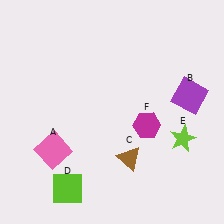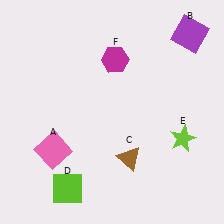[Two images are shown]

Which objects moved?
The objects that moved are: the purple square (B), the magenta hexagon (F).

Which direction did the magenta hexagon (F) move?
The magenta hexagon (F) moved up.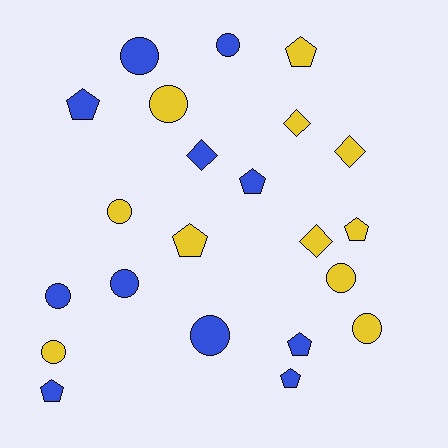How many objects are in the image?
There are 22 objects.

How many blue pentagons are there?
There are 5 blue pentagons.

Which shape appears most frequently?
Circle, with 10 objects.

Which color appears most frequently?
Blue, with 11 objects.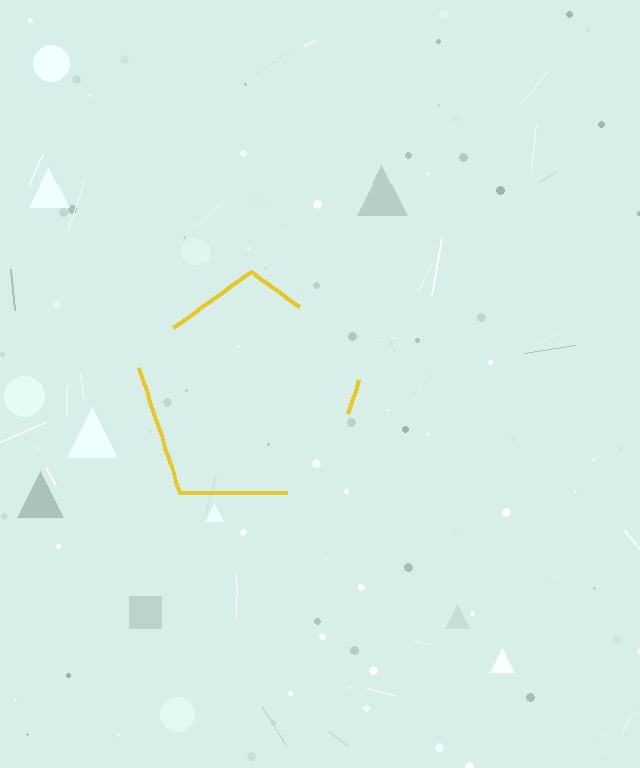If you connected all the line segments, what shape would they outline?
They would outline a pentagon.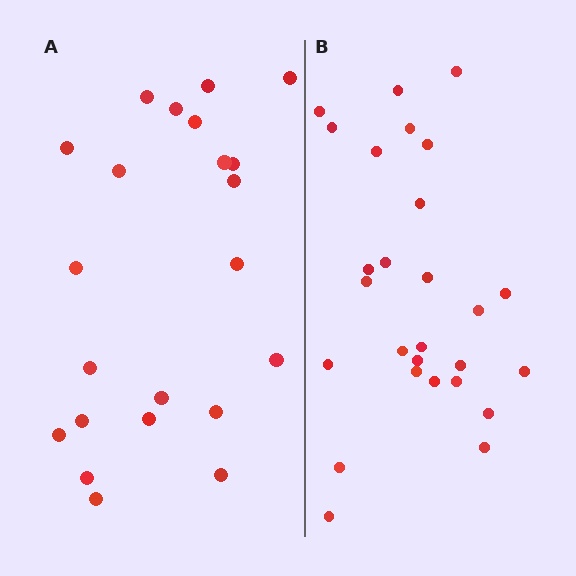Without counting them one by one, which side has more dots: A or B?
Region B (the right region) has more dots.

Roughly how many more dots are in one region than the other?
Region B has about 5 more dots than region A.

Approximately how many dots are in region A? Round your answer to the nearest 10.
About 20 dots. (The exact count is 22, which rounds to 20.)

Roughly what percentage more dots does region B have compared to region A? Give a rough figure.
About 25% more.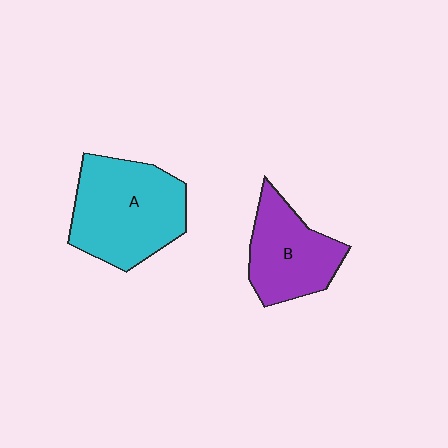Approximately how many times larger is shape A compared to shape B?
Approximately 1.4 times.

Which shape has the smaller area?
Shape B (purple).